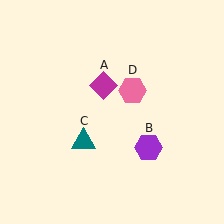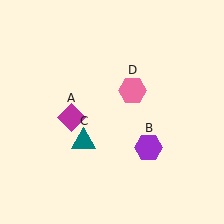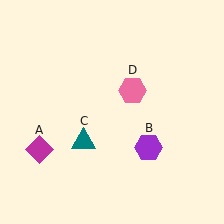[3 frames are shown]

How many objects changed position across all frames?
1 object changed position: magenta diamond (object A).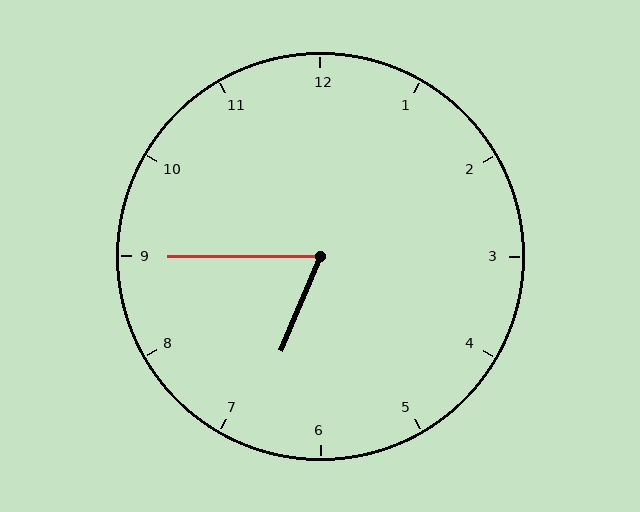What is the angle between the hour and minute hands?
Approximately 68 degrees.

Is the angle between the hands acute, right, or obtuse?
It is acute.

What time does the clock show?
6:45.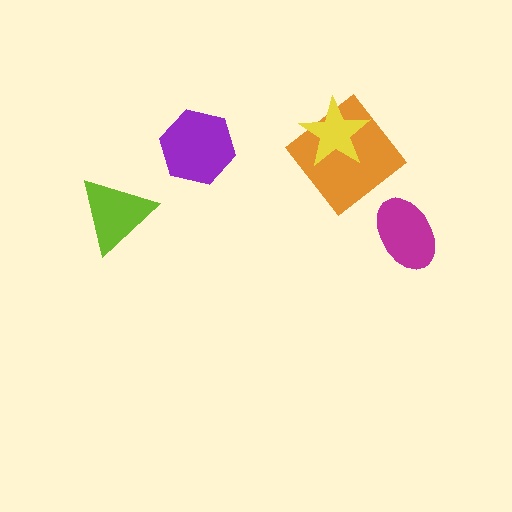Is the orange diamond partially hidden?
Yes, it is partially covered by another shape.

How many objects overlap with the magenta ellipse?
0 objects overlap with the magenta ellipse.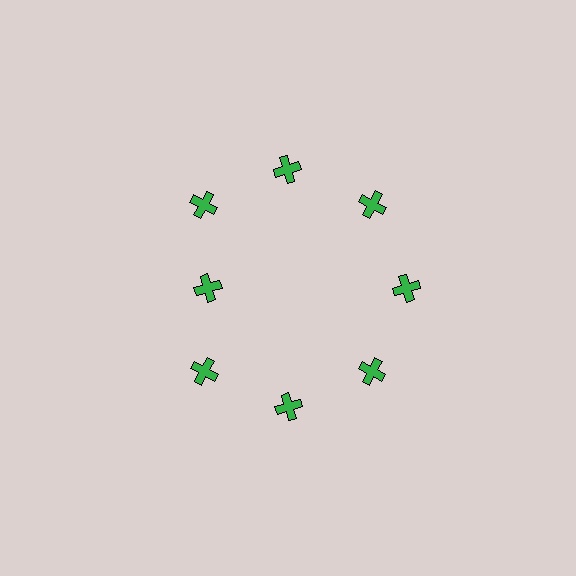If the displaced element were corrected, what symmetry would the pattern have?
It would have 8-fold rotational symmetry — the pattern would map onto itself every 45 degrees.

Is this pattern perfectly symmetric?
No. The 8 green crosses are arranged in a ring, but one element near the 9 o'clock position is pulled inward toward the center, breaking the 8-fold rotational symmetry.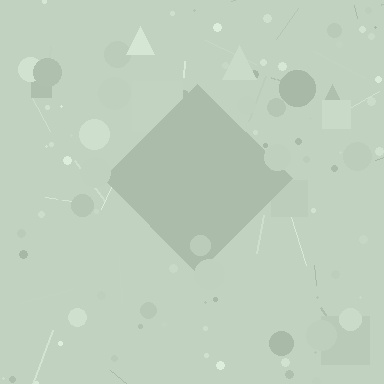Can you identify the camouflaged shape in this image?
The camouflaged shape is a diamond.